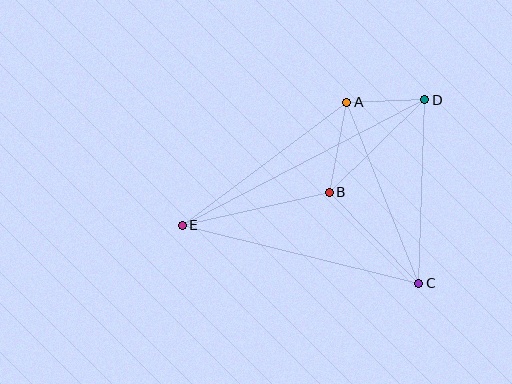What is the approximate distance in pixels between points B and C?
The distance between B and C is approximately 128 pixels.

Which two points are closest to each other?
Points A and D are closest to each other.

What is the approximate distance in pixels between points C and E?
The distance between C and E is approximately 244 pixels.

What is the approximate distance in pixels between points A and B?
The distance between A and B is approximately 92 pixels.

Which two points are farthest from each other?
Points D and E are farthest from each other.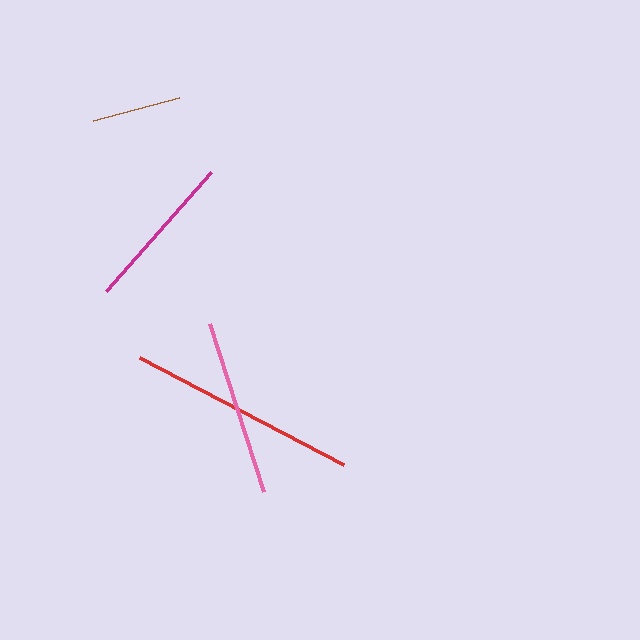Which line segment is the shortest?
The brown line is the shortest at approximately 89 pixels.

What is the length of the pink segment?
The pink segment is approximately 177 pixels long.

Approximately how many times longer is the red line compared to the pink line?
The red line is approximately 1.3 times the length of the pink line.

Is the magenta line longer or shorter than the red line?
The red line is longer than the magenta line.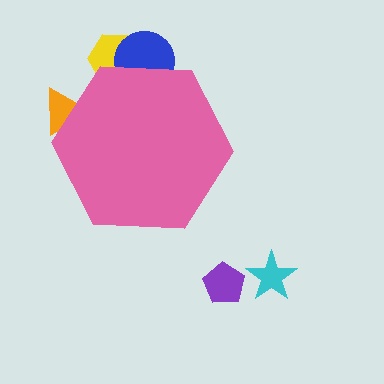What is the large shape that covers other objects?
A pink hexagon.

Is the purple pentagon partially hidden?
No, the purple pentagon is fully visible.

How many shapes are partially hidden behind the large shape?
3 shapes are partially hidden.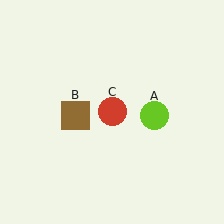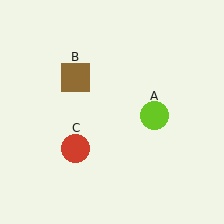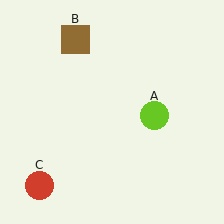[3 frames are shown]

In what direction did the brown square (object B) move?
The brown square (object B) moved up.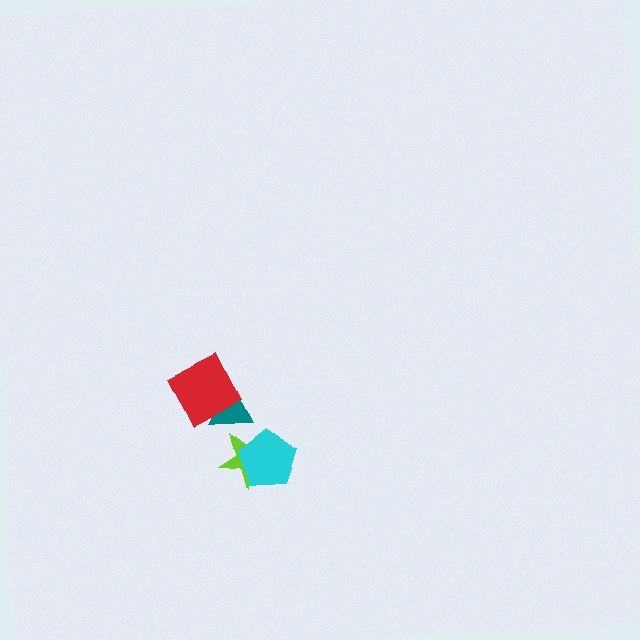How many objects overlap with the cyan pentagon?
1 object overlaps with the cyan pentagon.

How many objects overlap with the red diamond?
1 object overlaps with the red diamond.